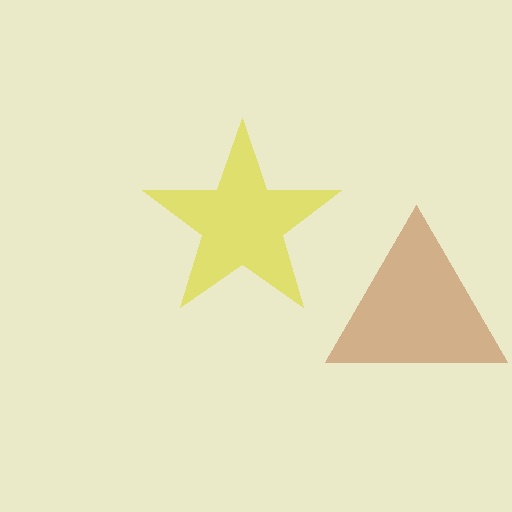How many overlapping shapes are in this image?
There are 2 overlapping shapes in the image.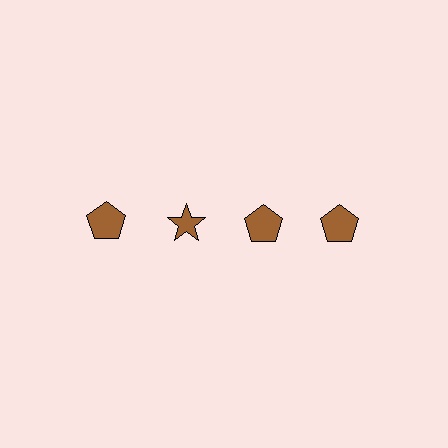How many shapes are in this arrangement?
There are 4 shapes arranged in a grid pattern.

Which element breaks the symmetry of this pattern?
The brown star in the top row, second from left column breaks the symmetry. All other shapes are brown pentagons.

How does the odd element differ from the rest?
It has a different shape: star instead of pentagon.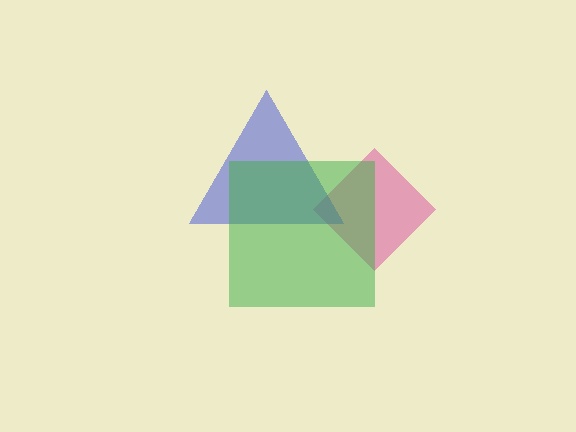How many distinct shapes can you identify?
There are 3 distinct shapes: a pink diamond, a blue triangle, a green square.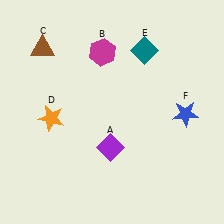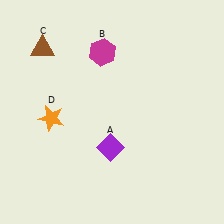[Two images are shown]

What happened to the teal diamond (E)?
The teal diamond (E) was removed in Image 2. It was in the top-right area of Image 1.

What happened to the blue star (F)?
The blue star (F) was removed in Image 2. It was in the bottom-right area of Image 1.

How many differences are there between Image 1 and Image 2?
There are 2 differences between the two images.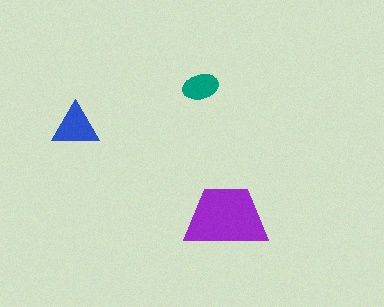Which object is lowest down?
The purple trapezoid is bottommost.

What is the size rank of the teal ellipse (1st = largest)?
3rd.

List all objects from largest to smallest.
The purple trapezoid, the blue triangle, the teal ellipse.